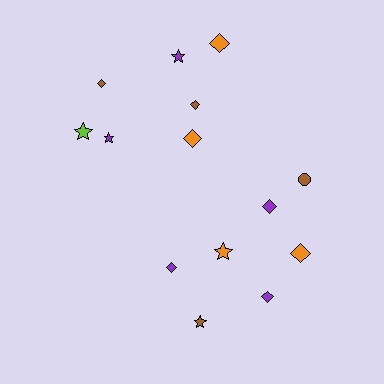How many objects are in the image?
There are 14 objects.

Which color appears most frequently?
Purple, with 5 objects.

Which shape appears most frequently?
Diamond, with 8 objects.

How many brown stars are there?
There is 1 brown star.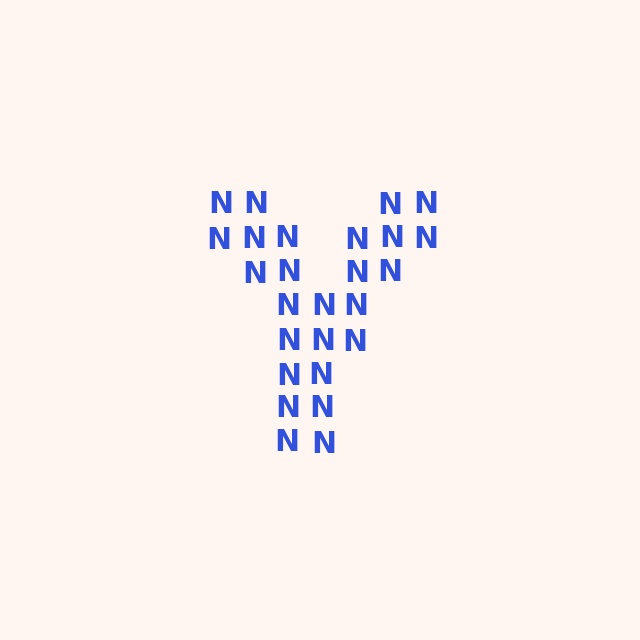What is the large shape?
The large shape is the letter Y.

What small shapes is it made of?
It is made of small letter N's.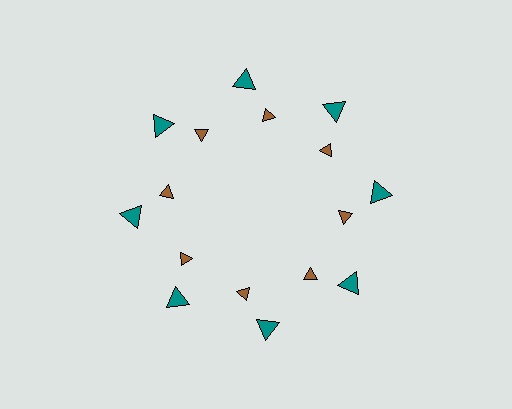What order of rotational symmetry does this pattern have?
This pattern has 8-fold rotational symmetry.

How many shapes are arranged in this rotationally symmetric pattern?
There are 16 shapes, arranged in 8 groups of 2.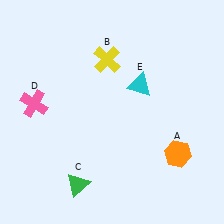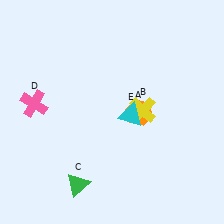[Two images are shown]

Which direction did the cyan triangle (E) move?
The cyan triangle (E) moved down.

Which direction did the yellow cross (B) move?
The yellow cross (B) moved down.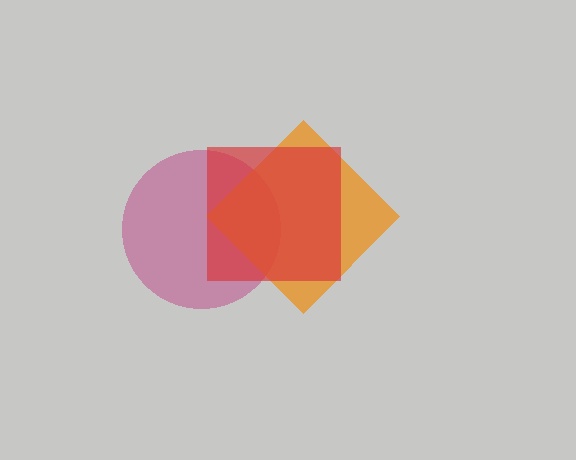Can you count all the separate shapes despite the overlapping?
Yes, there are 3 separate shapes.